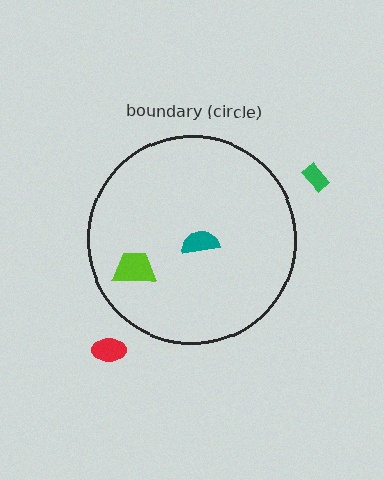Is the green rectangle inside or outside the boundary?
Outside.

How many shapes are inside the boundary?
2 inside, 2 outside.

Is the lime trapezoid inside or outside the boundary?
Inside.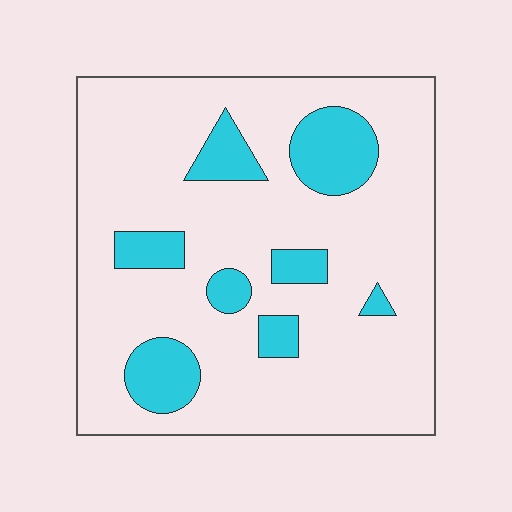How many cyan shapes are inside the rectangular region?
8.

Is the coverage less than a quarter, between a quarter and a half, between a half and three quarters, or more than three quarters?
Less than a quarter.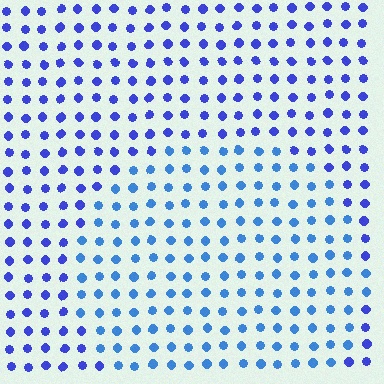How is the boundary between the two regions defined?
The boundary is defined purely by a slight shift in hue (about 26 degrees). Spacing, size, and orientation are identical on both sides.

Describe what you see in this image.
The image is filled with small blue elements in a uniform arrangement. A circle-shaped region is visible where the elements are tinted to a slightly different hue, forming a subtle color boundary.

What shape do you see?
I see a circle.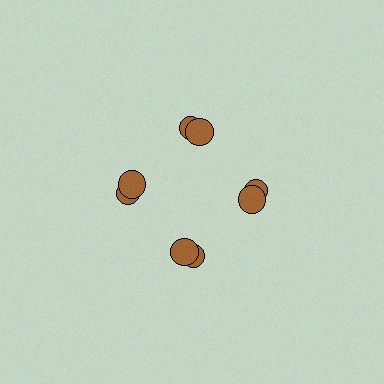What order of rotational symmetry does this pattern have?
This pattern has 4-fold rotational symmetry.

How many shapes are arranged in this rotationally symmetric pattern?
There are 8 shapes, arranged in 4 groups of 2.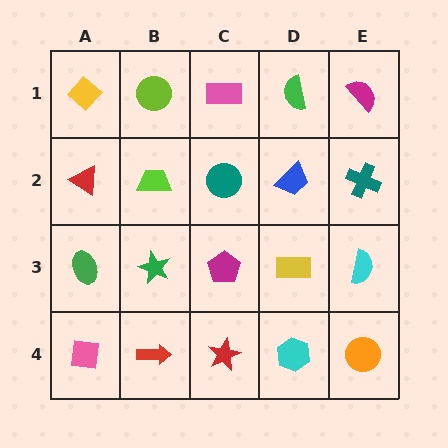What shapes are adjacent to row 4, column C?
A magenta pentagon (row 3, column C), a red arrow (row 4, column B), a cyan hexagon (row 4, column D).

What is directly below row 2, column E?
A cyan semicircle.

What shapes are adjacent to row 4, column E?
A cyan semicircle (row 3, column E), a cyan hexagon (row 4, column D).